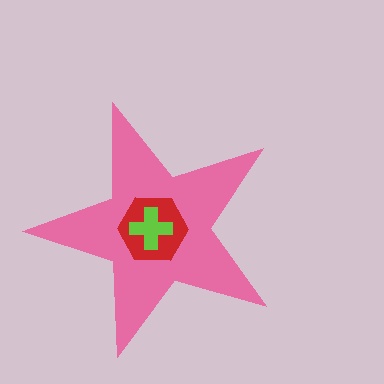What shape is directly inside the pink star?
The red hexagon.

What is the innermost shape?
The lime cross.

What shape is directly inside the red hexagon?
The lime cross.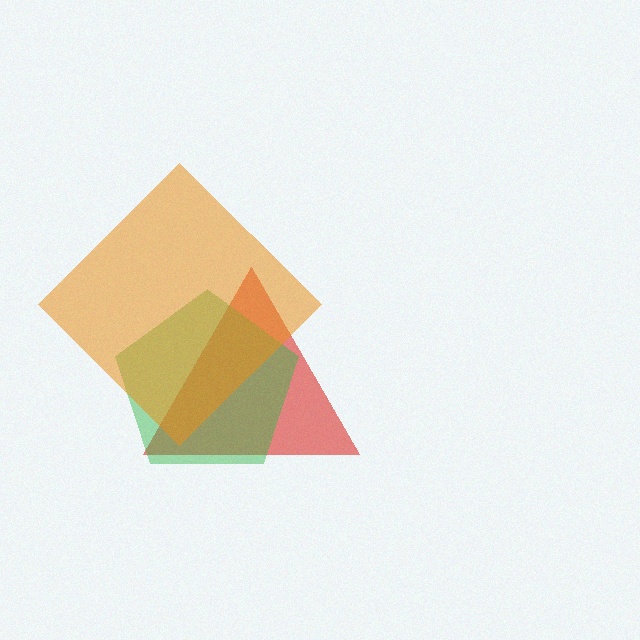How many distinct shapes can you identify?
There are 3 distinct shapes: a red triangle, a green pentagon, an orange diamond.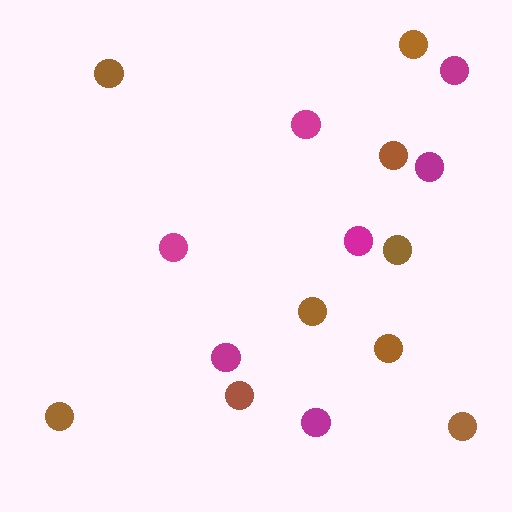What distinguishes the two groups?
There are 2 groups: one group of magenta circles (7) and one group of brown circles (9).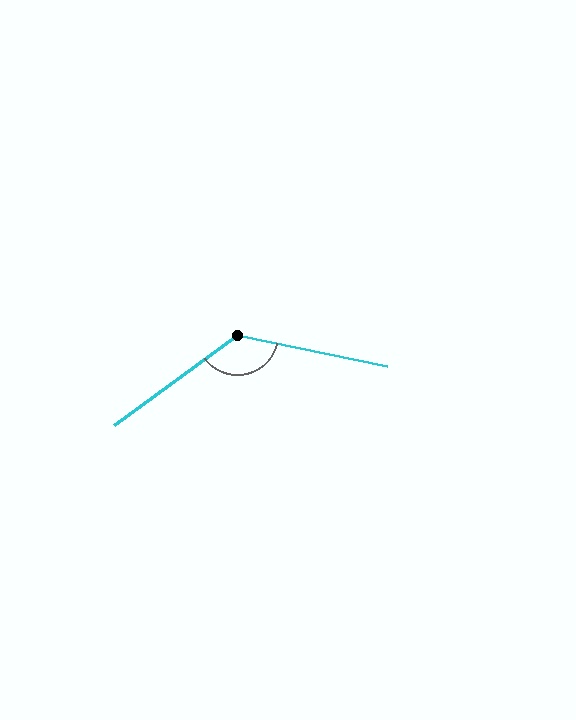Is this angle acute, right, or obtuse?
It is obtuse.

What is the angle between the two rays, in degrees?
Approximately 132 degrees.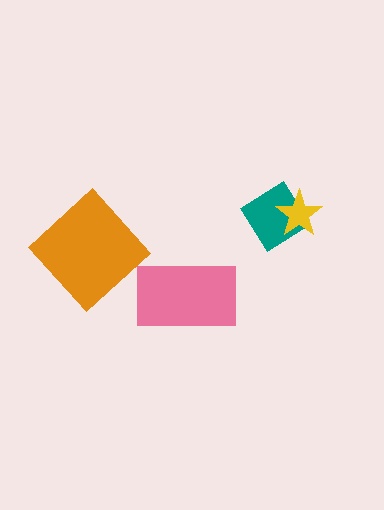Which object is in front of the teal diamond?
The yellow star is in front of the teal diamond.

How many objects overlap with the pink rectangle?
0 objects overlap with the pink rectangle.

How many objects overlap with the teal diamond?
1 object overlaps with the teal diamond.